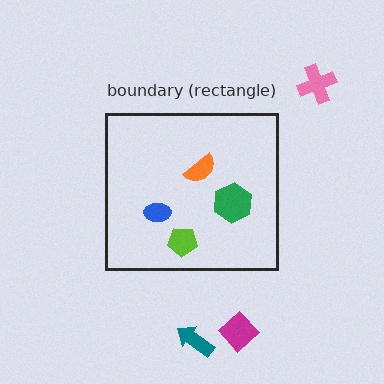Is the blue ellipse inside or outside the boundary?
Inside.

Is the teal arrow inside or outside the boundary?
Outside.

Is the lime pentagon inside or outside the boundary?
Inside.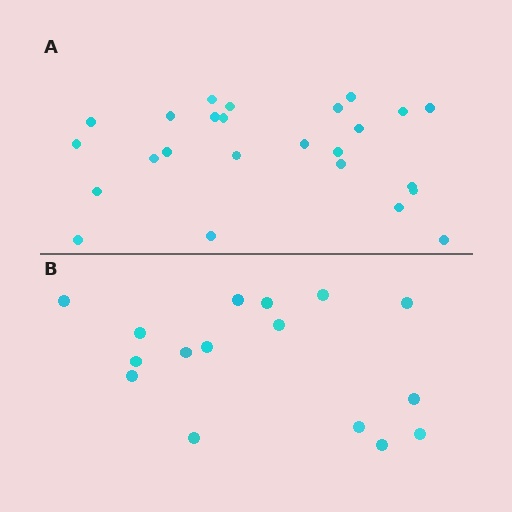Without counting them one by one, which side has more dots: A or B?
Region A (the top region) has more dots.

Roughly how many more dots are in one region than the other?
Region A has roughly 8 or so more dots than region B.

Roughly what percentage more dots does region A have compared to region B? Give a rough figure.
About 55% more.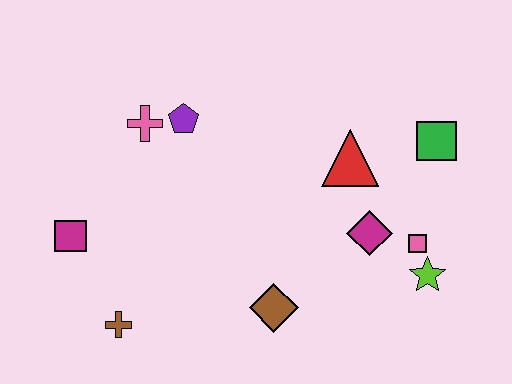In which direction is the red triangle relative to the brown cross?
The red triangle is to the right of the brown cross.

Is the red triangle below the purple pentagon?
Yes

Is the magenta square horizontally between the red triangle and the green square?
No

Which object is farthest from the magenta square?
The green square is farthest from the magenta square.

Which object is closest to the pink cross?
The purple pentagon is closest to the pink cross.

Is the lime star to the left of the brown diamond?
No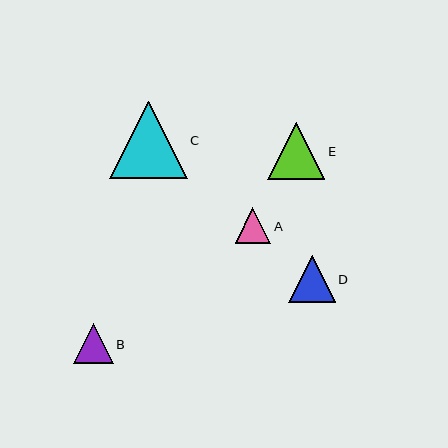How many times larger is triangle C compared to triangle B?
Triangle C is approximately 1.9 times the size of triangle B.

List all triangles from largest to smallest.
From largest to smallest: C, E, D, B, A.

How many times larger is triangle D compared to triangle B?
Triangle D is approximately 1.2 times the size of triangle B.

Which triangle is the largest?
Triangle C is the largest with a size of approximately 77 pixels.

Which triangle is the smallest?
Triangle A is the smallest with a size of approximately 36 pixels.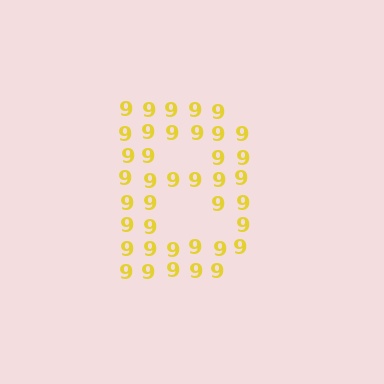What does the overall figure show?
The overall figure shows the letter B.